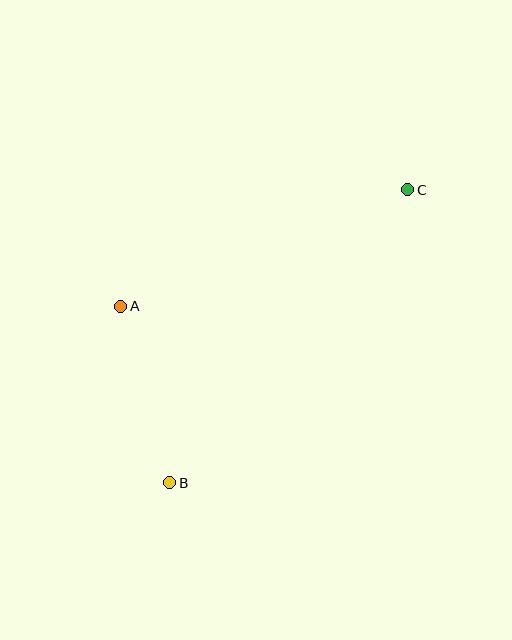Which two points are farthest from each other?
Points B and C are farthest from each other.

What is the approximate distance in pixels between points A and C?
The distance between A and C is approximately 310 pixels.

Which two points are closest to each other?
Points A and B are closest to each other.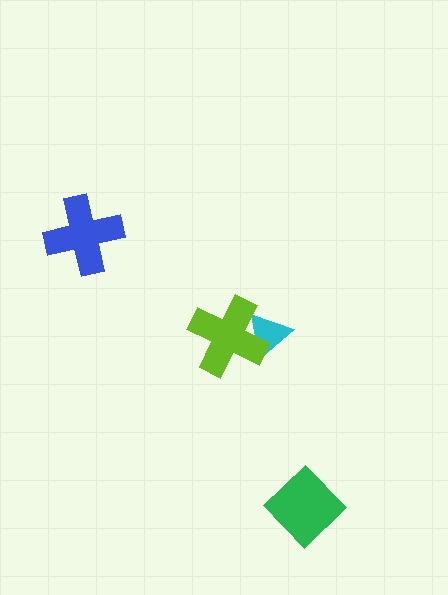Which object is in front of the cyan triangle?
The lime cross is in front of the cyan triangle.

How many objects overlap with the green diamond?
0 objects overlap with the green diamond.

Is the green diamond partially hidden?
No, no other shape covers it.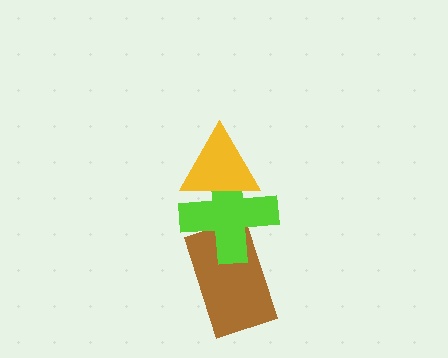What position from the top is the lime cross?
The lime cross is 2nd from the top.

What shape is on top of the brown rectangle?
The lime cross is on top of the brown rectangle.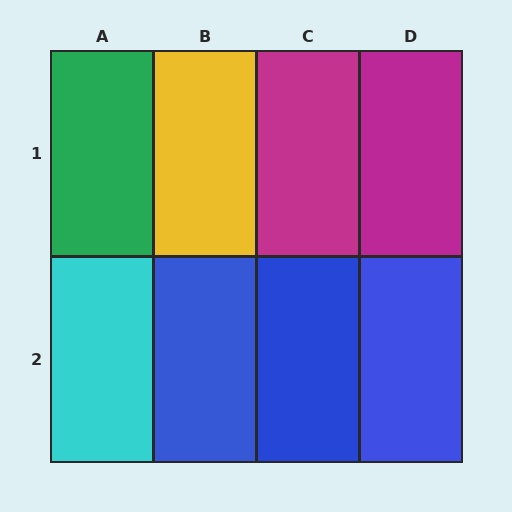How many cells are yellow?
1 cell is yellow.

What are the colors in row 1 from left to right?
Green, yellow, magenta, magenta.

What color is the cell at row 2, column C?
Blue.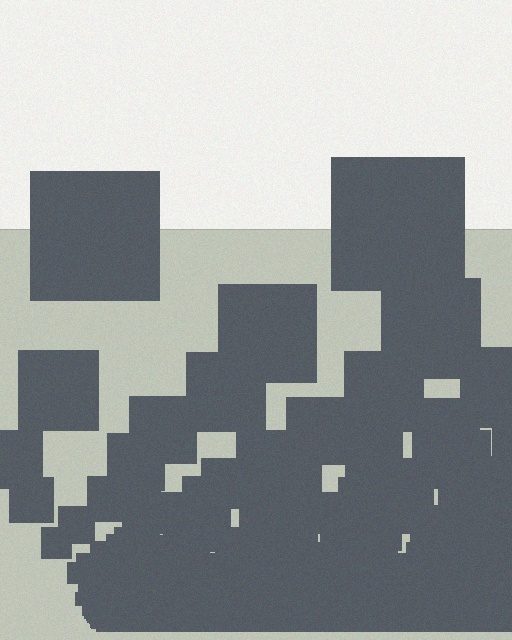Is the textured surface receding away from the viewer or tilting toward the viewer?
The surface appears to tilt toward the viewer. Texture elements get larger and sparser toward the top.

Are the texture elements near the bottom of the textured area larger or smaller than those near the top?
Smaller. The gradient is inverted — elements near the bottom are smaller and denser.